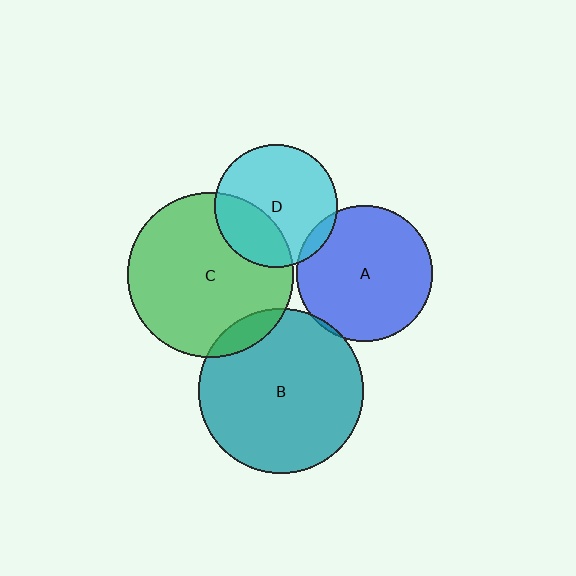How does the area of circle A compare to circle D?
Approximately 1.2 times.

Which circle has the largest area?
Circle C (green).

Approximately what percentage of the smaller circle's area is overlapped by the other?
Approximately 10%.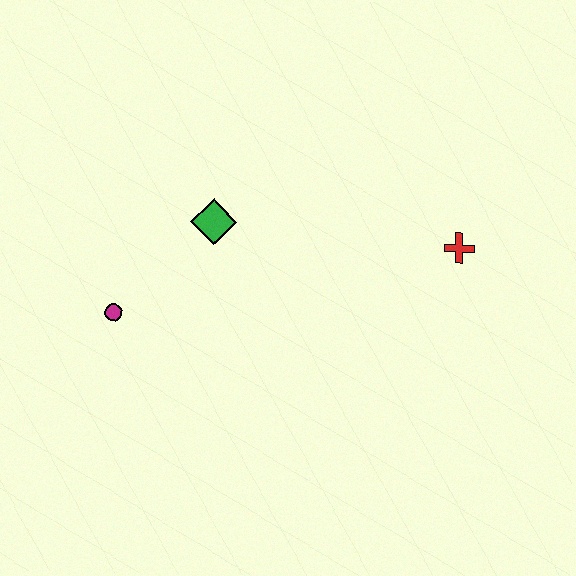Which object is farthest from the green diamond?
The red cross is farthest from the green diamond.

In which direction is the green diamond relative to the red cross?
The green diamond is to the left of the red cross.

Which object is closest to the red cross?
The green diamond is closest to the red cross.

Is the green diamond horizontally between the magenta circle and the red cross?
Yes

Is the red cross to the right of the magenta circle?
Yes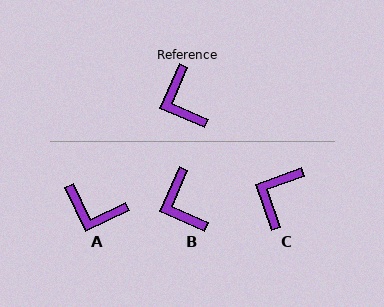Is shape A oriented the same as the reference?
No, it is off by about 49 degrees.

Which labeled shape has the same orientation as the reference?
B.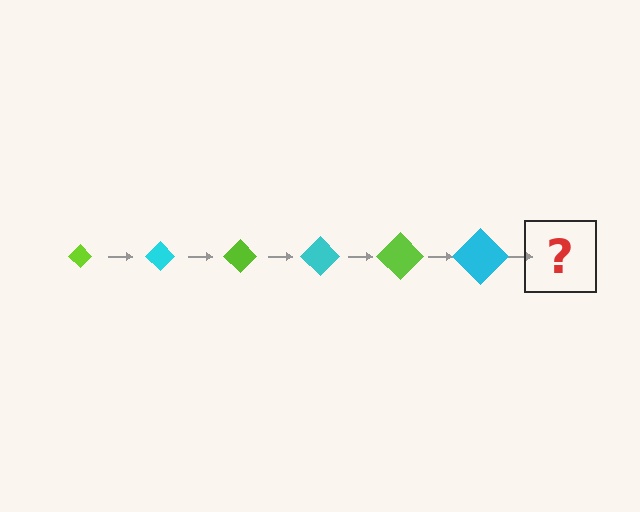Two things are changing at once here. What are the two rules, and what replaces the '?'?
The two rules are that the diamond grows larger each step and the color cycles through lime and cyan. The '?' should be a lime diamond, larger than the previous one.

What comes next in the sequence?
The next element should be a lime diamond, larger than the previous one.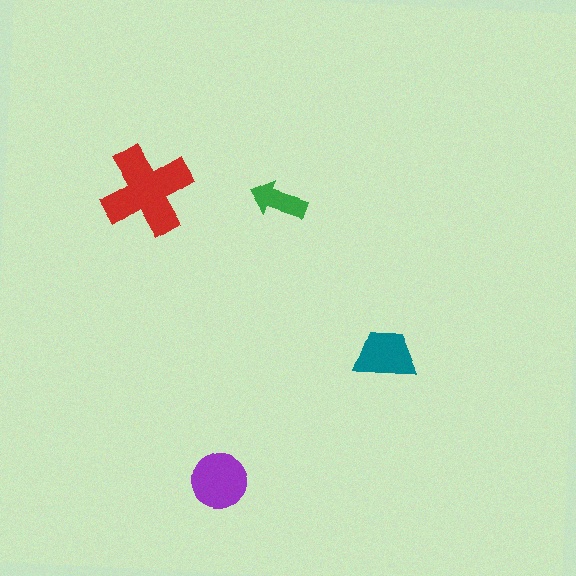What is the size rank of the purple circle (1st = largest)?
2nd.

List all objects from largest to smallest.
The red cross, the purple circle, the teal trapezoid, the green arrow.